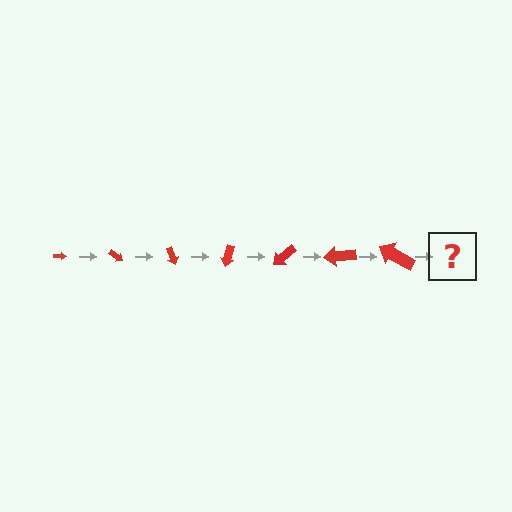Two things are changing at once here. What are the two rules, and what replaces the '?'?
The two rules are that the arrow grows larger each step and it rotates 35 degrees each step. The '?' should be an arrow, larger than the previous one and rotated 245 degrees from the start.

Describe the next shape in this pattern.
It should be an arrow, larger than the previous one and rotated 245 degrees from the start.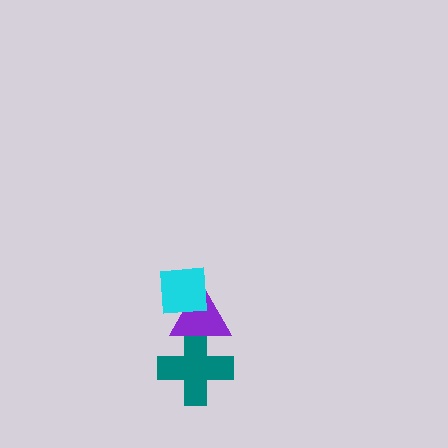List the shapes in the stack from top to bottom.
From top to bottom: the cyan square, the purple triangle, the teal cross.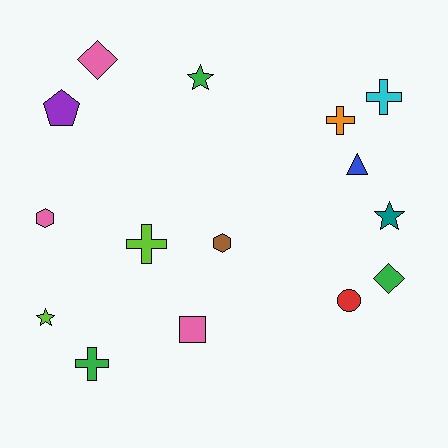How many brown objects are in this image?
There is 1 brown object.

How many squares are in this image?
There is 1 square.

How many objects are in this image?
There are 15 objects.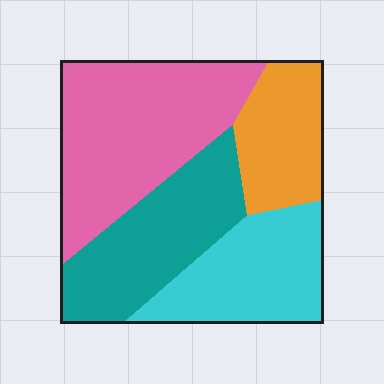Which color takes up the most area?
Pink, at roughly 35%.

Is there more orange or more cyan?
Cyan.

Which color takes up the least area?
Orange, at roughly 15%.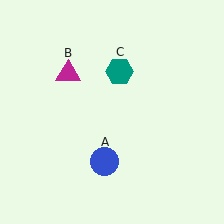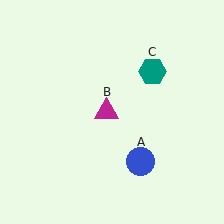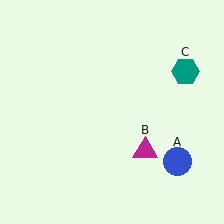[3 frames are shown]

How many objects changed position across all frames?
3 objects changed position: blue circle (object A), magenta triangle (object B), teal hexagon (object C).